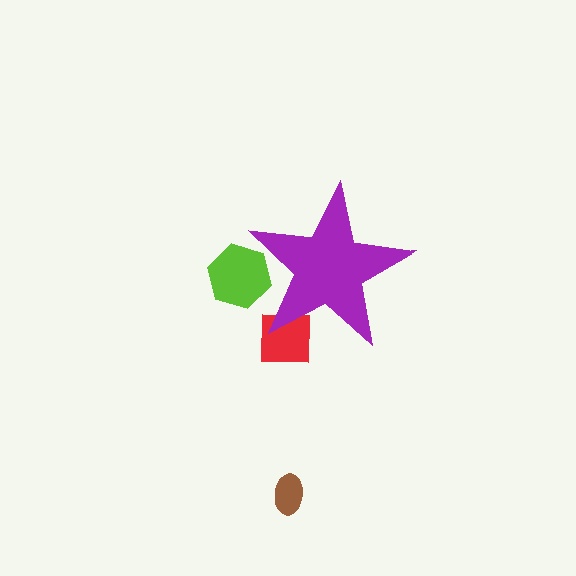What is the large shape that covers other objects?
A purple star.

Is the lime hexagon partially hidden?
Yes, the lime hexagon is partially hidden behind the purple star.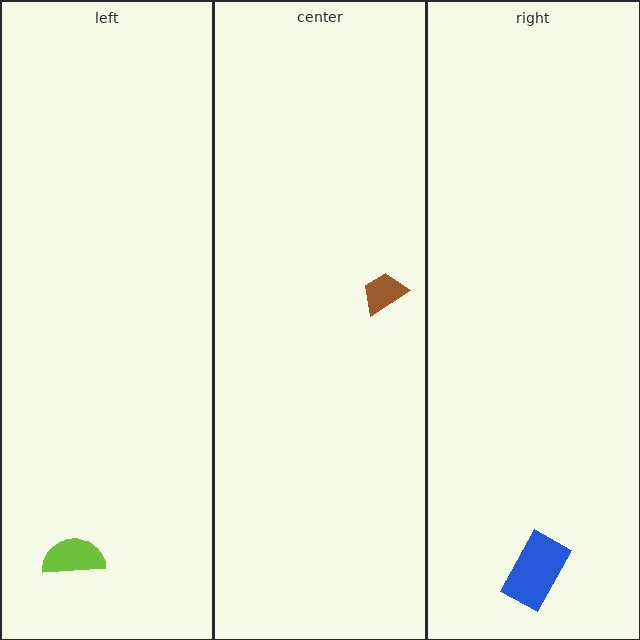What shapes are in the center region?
The brown trapezoid.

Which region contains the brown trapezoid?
The center region.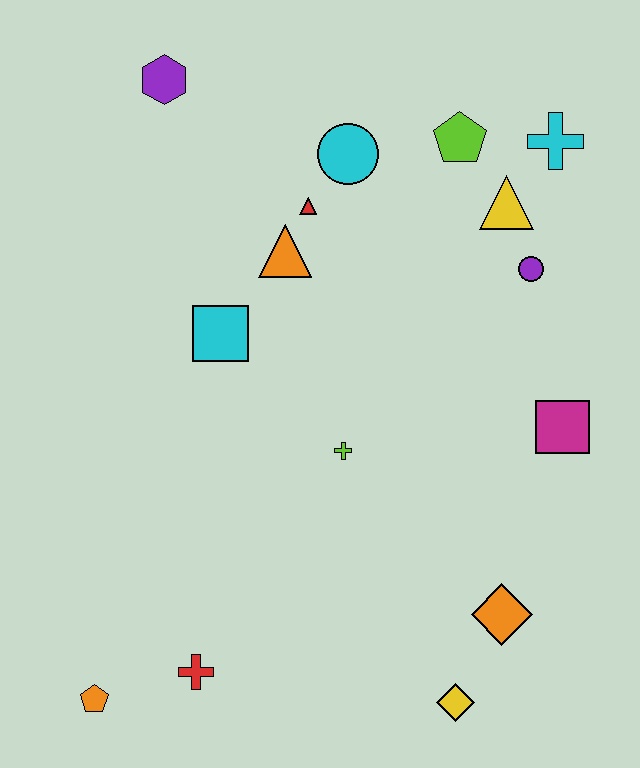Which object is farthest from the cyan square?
The yellow diamond is farthest from the cyan square.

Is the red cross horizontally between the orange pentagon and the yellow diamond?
Yes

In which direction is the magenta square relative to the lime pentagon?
The magenta square is below the lime pentagon.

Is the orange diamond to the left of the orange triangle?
No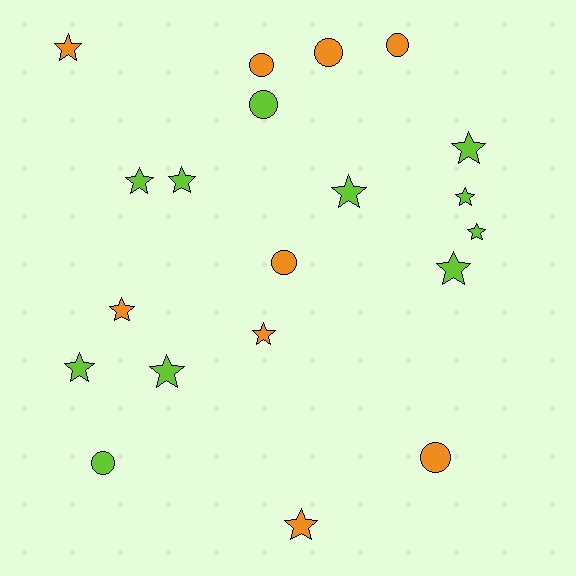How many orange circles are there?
There are 5 orange circles.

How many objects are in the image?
There are 20 objects.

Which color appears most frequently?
Lime, with 11 objects.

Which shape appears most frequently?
Star, with 13 objects.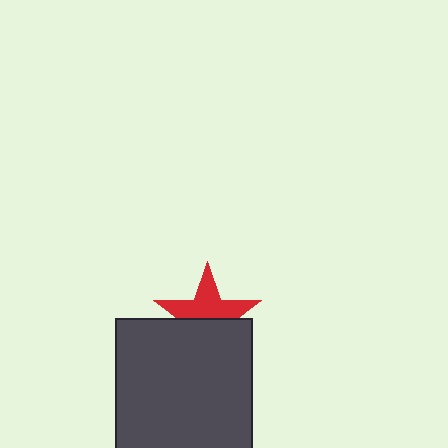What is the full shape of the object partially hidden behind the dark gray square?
The partially hidden object is a red star.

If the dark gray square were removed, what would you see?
You would see the complete red star.